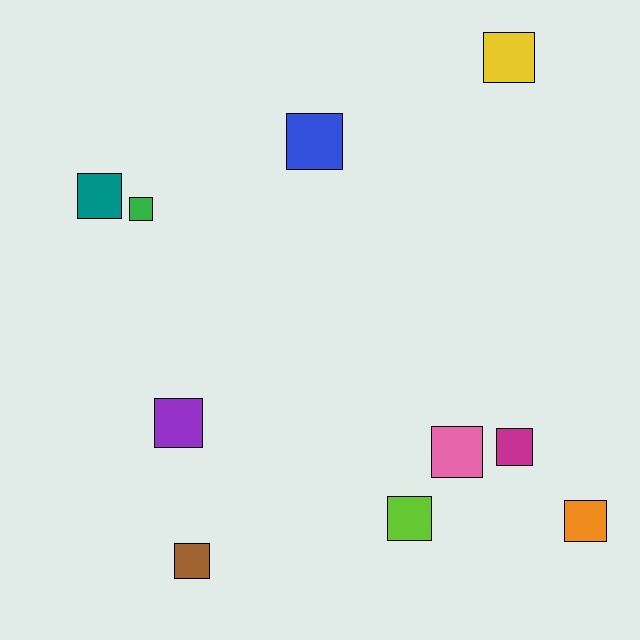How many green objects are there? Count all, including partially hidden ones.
There is 1 green object.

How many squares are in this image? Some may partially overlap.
There are 10 squares.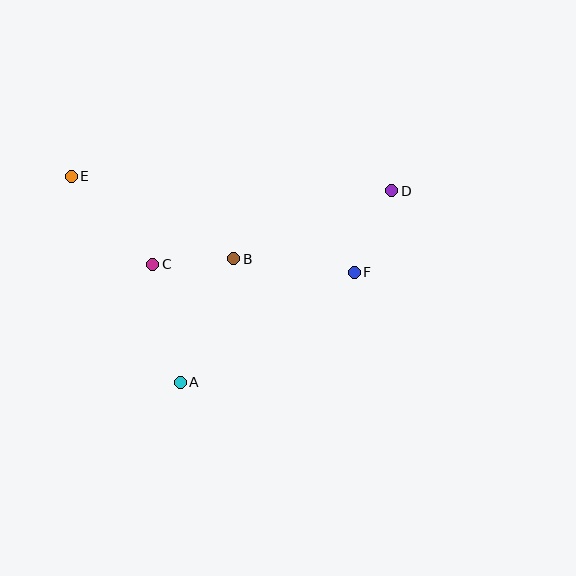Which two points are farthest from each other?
Points D and E are farthest from each other.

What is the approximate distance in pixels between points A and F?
The distance between A and F is approximately 206 pixels.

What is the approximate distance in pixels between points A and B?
The distance between A and B is approximately 135 pixels.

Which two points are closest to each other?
Points B and C are closest to each other.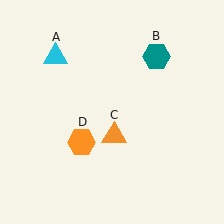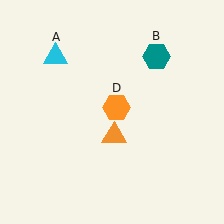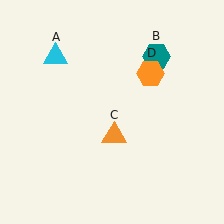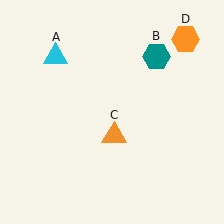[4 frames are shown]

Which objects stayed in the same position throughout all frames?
Cyan triangle (object A) and teal hexagon (object B) and orange triangle (object C) remained stationary.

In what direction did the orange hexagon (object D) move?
The orange hexagon (object D) moved up and to the right.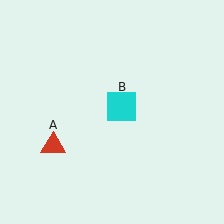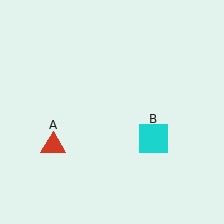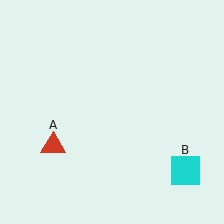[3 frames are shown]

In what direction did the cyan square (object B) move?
The cyan square (object B) moved down and to the right.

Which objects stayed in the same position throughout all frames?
Red triangle (object A) remained stationary.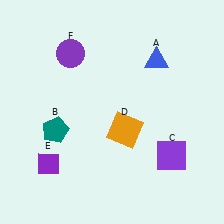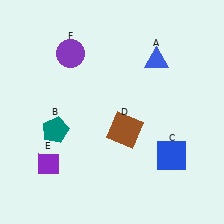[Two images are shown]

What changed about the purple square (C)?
In Image 1, C is purple. In Image 2, it changed to blue.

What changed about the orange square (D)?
In Image 1, D is orange. In Image 2, it changed to brown.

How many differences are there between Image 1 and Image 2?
There are 2 differences between the two images.